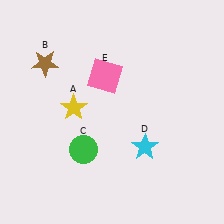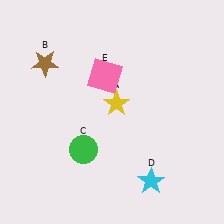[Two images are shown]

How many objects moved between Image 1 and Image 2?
2 objects moved between the two images.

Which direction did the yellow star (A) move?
The yellow star (A) moved right.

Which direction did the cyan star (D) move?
The cyan star (D) moved down.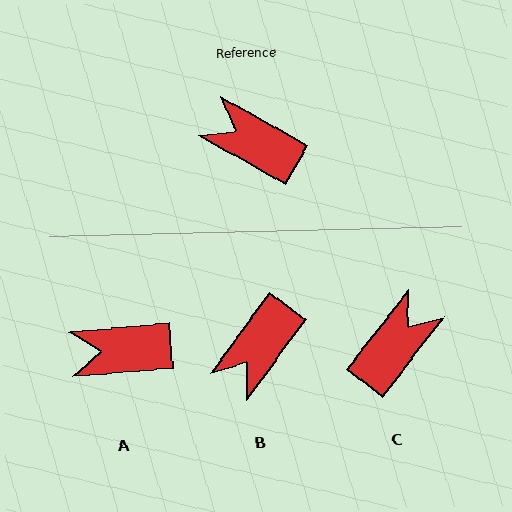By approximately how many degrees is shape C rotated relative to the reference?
Approximately 99 degrees clockwise.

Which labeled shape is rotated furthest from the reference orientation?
C, about 99 degrees away.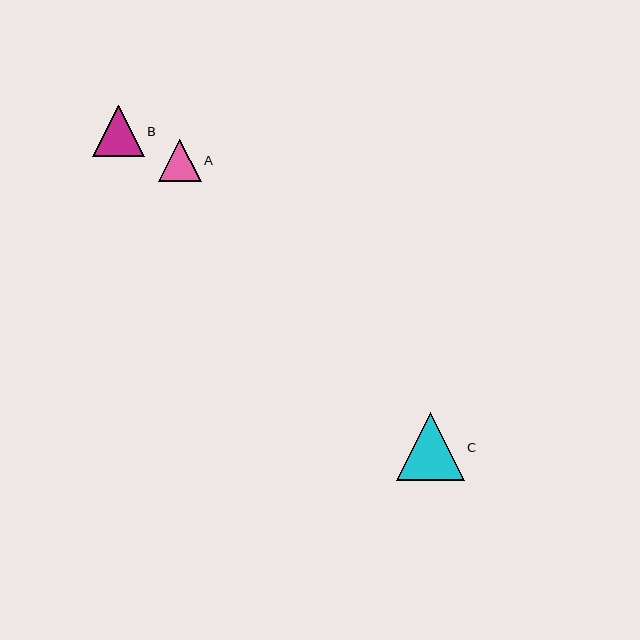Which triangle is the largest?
Triangle C is the largest with a size of approximately 68 pixels.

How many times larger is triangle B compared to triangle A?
Triangle B is approximately 1.2 times the size of triangle A.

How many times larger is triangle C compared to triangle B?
Triangle C is approximately 1.3 times the size of triangle B.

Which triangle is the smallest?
Triangle A is the smallest with a size of approximately 43 pixels.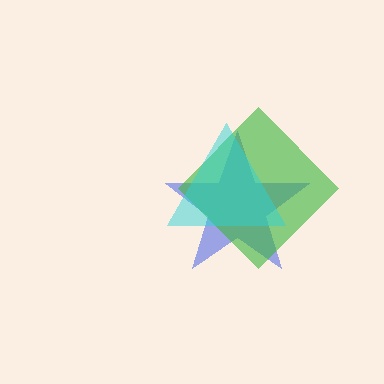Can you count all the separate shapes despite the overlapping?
Yes, there are 3 separate shapes.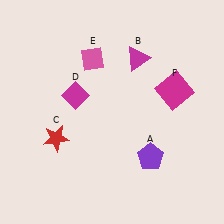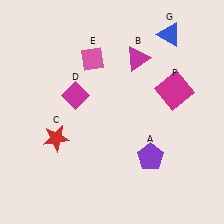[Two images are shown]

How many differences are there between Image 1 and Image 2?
There is 1 difference between the two images.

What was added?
A blue triangle (G) was added in Image 2.